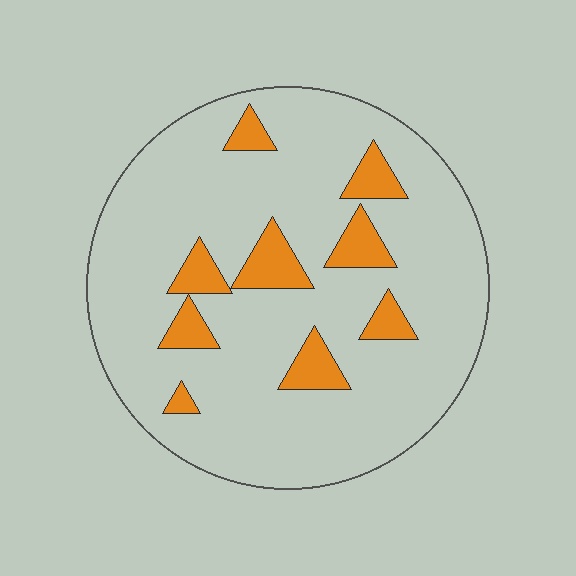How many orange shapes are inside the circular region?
9.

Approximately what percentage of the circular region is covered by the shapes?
Approximately 15%.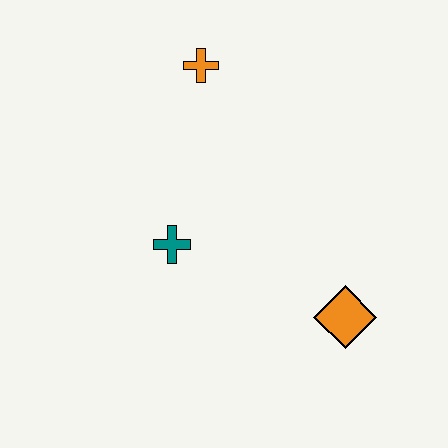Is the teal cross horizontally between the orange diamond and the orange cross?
No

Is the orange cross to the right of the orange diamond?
No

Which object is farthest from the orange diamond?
The orange cross is farthest from the orange diamond.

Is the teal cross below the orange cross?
Yes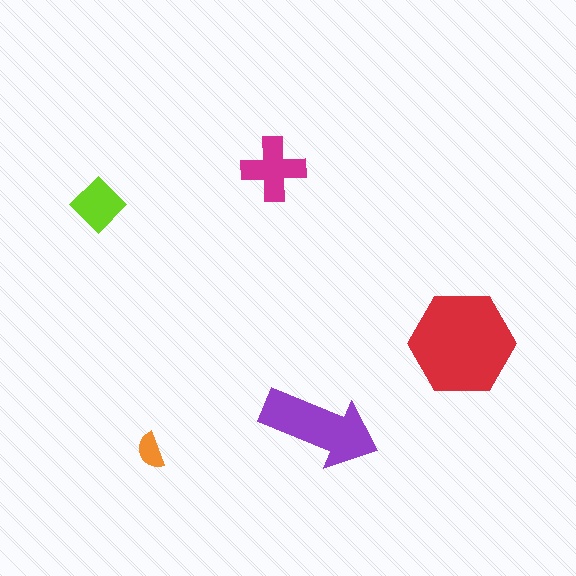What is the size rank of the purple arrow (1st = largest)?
2nd.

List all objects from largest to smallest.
The red hexagon, the purple arrow, the magenta cross, the lime diamond, the orange semicircle.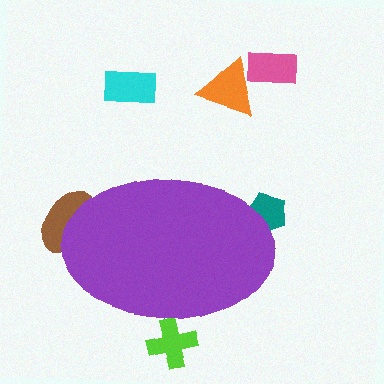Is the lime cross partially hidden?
Yes, the lime cross is partially hidden behind the purple ellipse.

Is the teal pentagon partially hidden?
Yes, the teal pentagon is partially hidden behind the purple ellipse.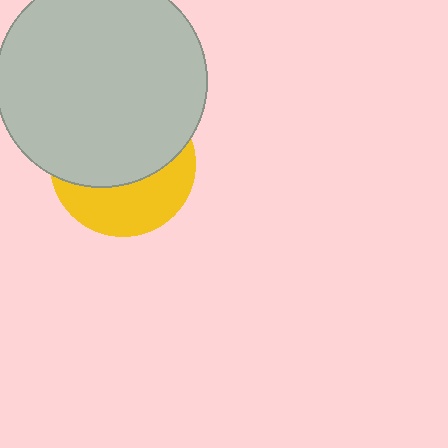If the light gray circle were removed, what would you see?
You would see the complete yellow circle.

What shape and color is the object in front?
The object in front is a light gray circle.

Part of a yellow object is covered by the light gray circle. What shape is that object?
It is a circle.